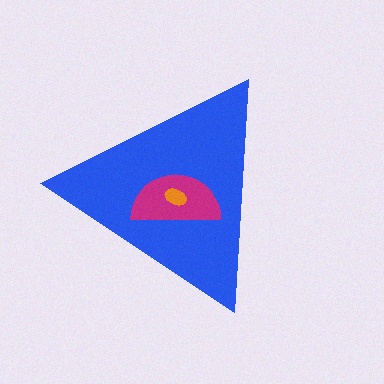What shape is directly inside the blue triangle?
The magenta semicircle.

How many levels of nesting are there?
3.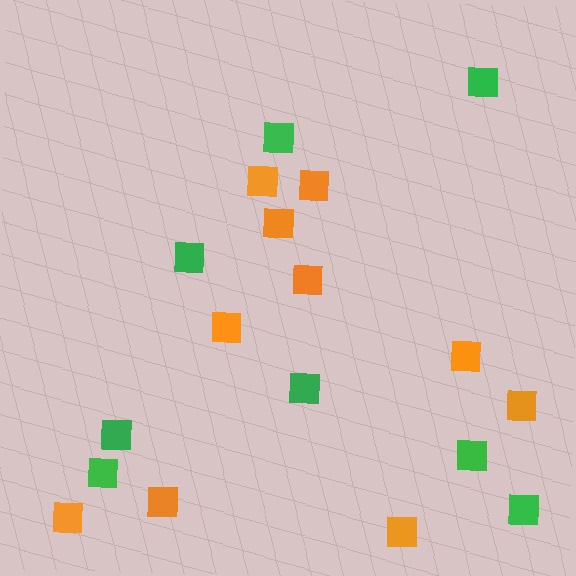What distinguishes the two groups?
There are 2 groups: one group of green squares (8) and one group of orange squares (10).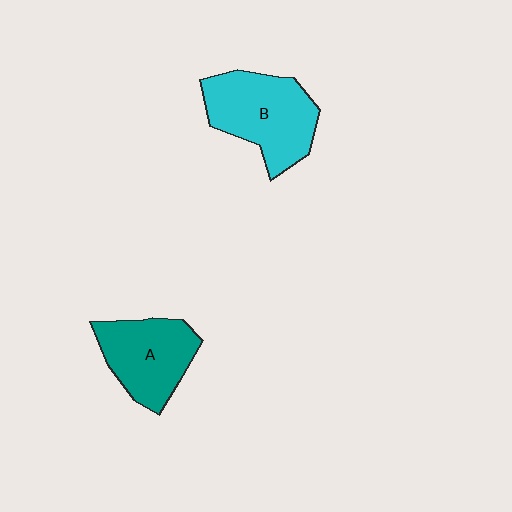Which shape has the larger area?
Shape B (cyan).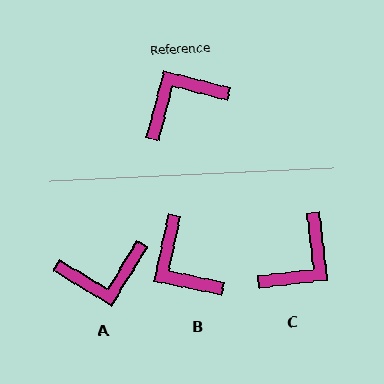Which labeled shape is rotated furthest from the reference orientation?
A, about 163 degrees away.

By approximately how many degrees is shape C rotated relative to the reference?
Approximately 159 degrees clockwise.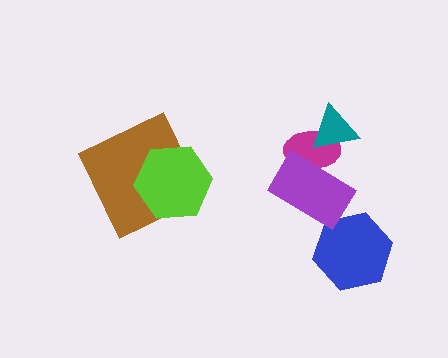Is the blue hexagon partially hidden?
No, no other shape covers it.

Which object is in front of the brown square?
The lime hexagon is in front of the brown square.